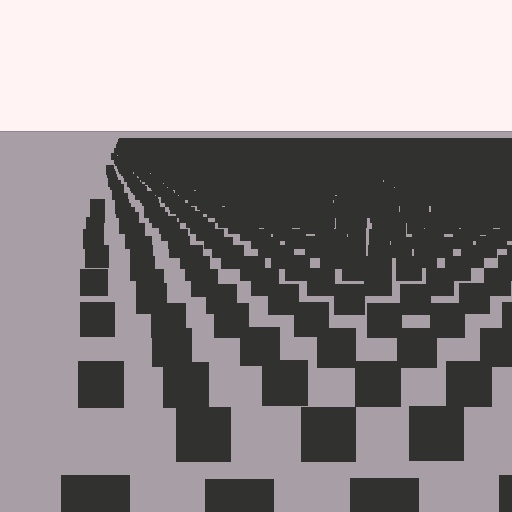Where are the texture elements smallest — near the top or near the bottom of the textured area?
Near the top.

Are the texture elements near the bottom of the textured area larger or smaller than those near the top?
Larger. Near the bottom, elements are closer to the viewer and appear at a bigger on-screen size.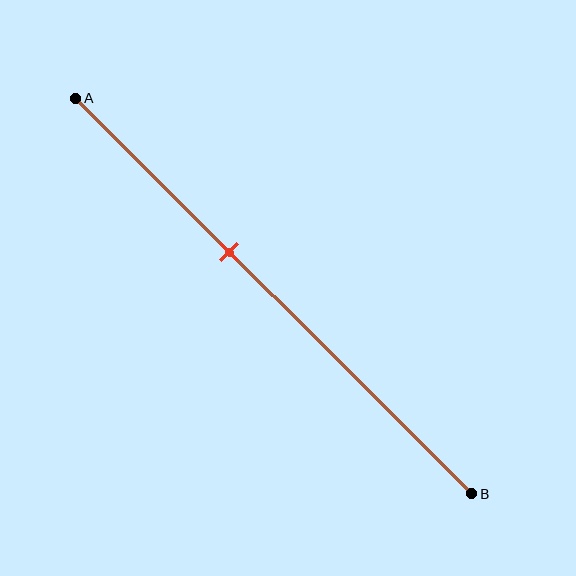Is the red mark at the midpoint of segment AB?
No, the mark is at about 40% from A, not at the 50% midpoint.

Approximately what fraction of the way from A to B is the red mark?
The red mark is approximately 40% of the way from A to B.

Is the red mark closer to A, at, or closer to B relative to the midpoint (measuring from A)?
The red mark is closer to point A than the midpoint of segment AB.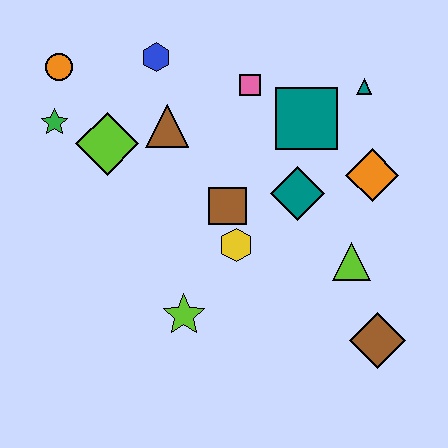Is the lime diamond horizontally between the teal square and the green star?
Yes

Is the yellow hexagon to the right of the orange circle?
Yes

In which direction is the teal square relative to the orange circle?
The teal square is to the right of the orange circle.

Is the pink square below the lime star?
No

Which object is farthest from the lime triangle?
The orange circle is farthest from the lime triangle.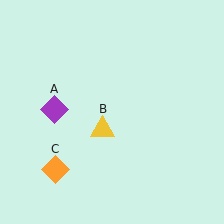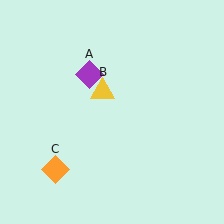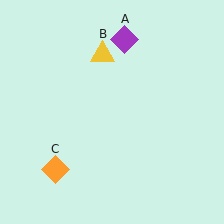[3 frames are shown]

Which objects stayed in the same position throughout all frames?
Orange diamond (object C) remained stationary.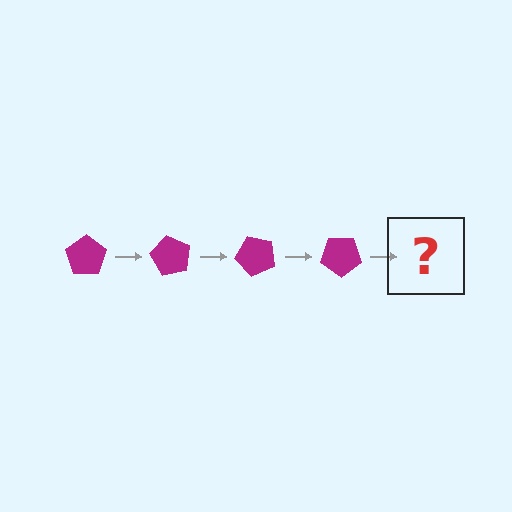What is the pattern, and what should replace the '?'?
The pattern is that the pentagon rotates 60 degrees each step. The '?' should be a magenta pentagon rotated 240 degrees.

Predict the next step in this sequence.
The next step is a magenta pentagon rotated 240 degrees.